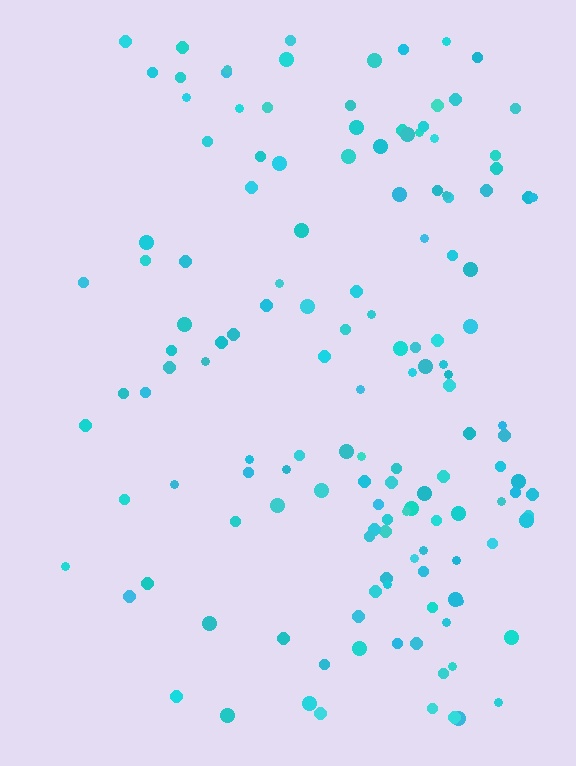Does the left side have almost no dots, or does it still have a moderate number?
Still a moderate number, just noticeably fewer than the right.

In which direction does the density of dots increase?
From left to right, with the right side densest.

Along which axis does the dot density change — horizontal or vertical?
Horizontal.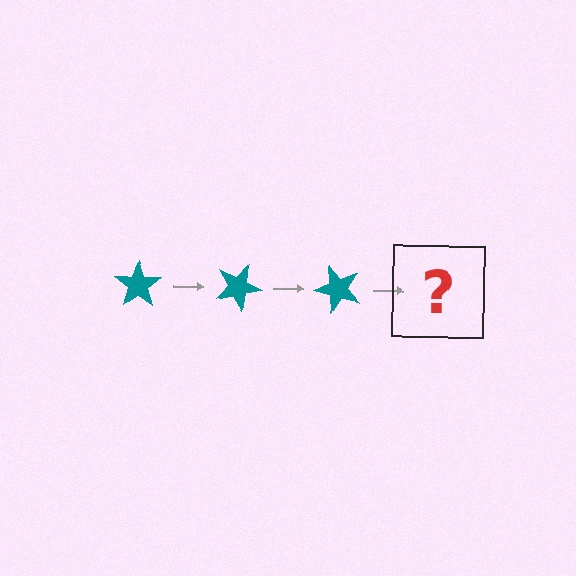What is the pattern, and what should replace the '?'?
The pattern is that the star rotates 25 degrees each step. The '?' should be a teal star rotated 75 degrees.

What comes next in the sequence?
The next element should be a teal star rotated 75 degrees.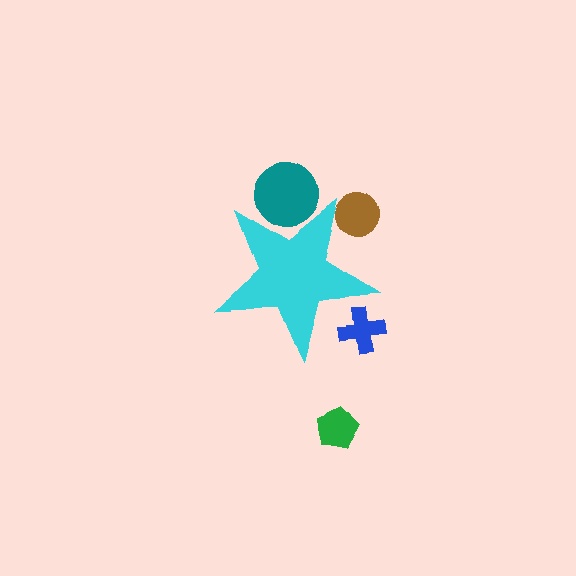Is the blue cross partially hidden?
Yes, the blue cross is partially hidden behind the cyan star.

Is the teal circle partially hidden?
Yes, the teal circle is partially hidden behind the cyan star.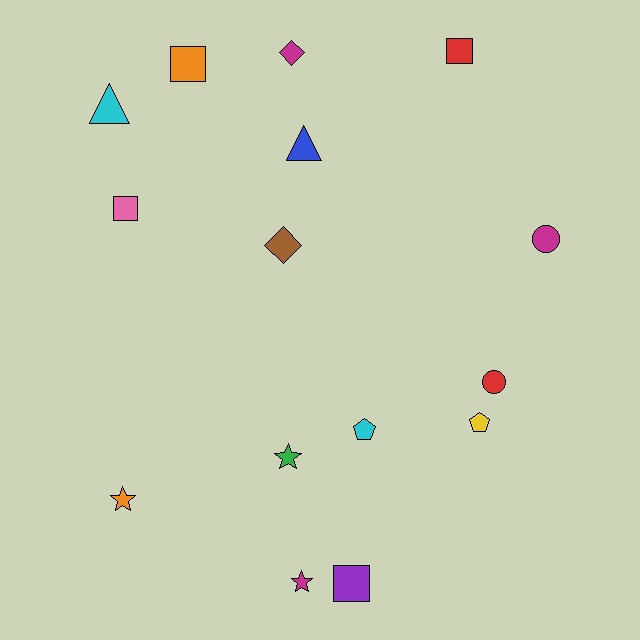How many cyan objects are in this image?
There are 2 cyan objects.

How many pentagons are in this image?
There are 2 pentagons.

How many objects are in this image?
There are 15 objects.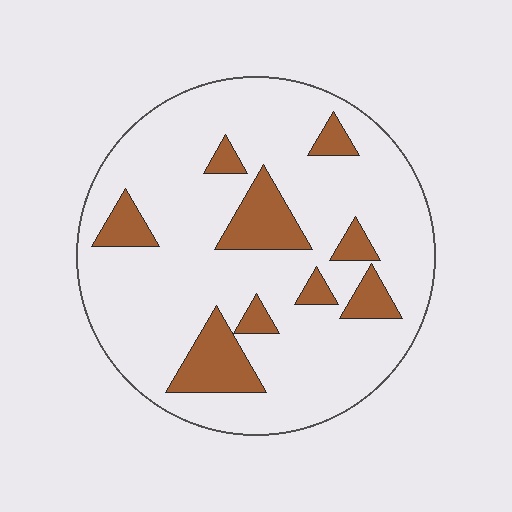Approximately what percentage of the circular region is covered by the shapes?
Approximately 20%.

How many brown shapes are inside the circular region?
9.